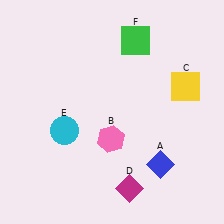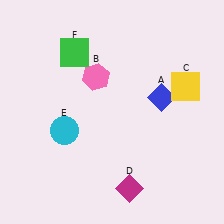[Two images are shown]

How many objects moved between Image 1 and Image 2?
3 objects moved between the two images.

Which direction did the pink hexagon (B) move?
The pink hexagon (B) moved up.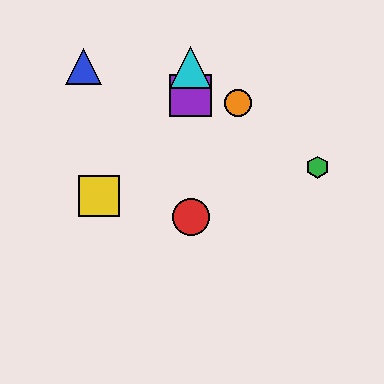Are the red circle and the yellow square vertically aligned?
No, the red circle is at x≈191 and the yellow square is at x≈99.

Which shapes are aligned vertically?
The red circle, the purple square, the cyan triangle are aligned vertically.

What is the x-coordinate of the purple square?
The purple square is at x≈191.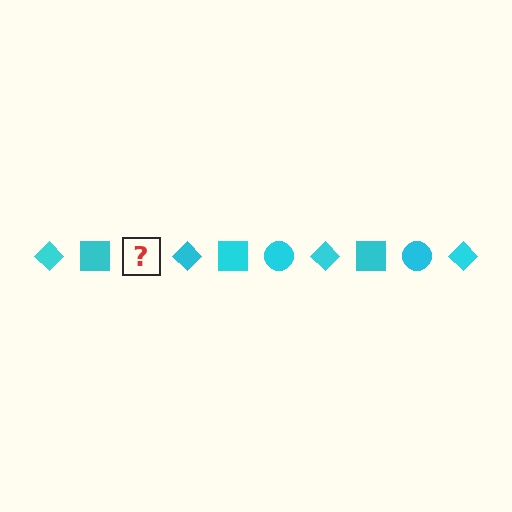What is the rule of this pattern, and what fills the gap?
The rule is that the pattern cycles through diamond, square, circle shapes in cyan. The gap should be filled with a cyan circle.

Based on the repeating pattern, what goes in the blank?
The blank should be a cyan circle.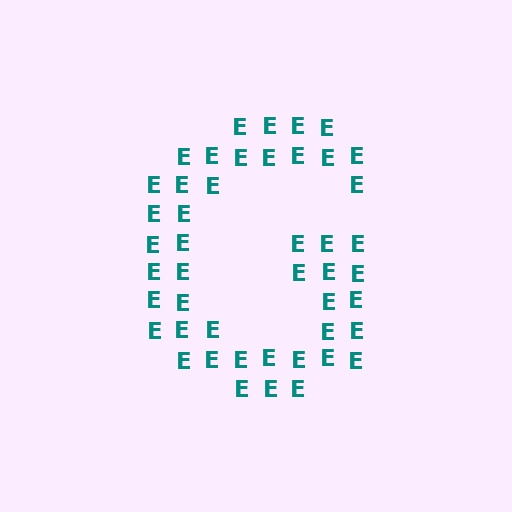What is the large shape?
The large shape is the letter G.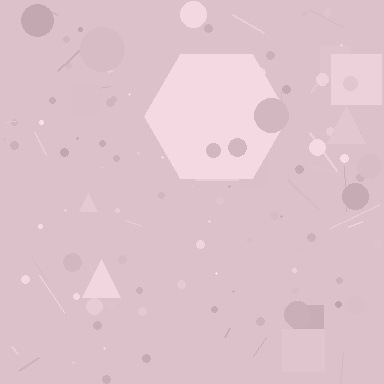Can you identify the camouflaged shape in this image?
The camouflaged shape is a hexagon.